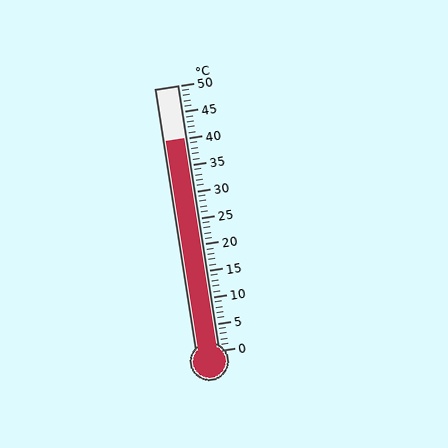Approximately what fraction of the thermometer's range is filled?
The thermometer is filled to approximately 80% of its range.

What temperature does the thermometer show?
The thermometer shows approximately 40°C.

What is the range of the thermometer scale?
The thermometer scale ranges from 0°C to 50°C.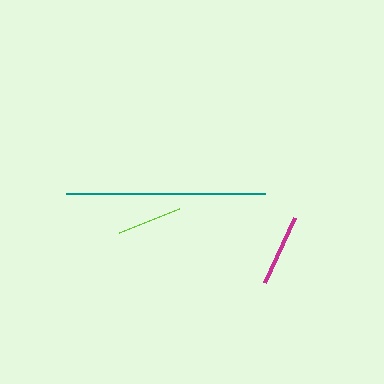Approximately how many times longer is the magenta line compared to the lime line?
The magenta line is approximately 1.1 times the length of the lime line.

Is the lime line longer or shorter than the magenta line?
The magenta line is longer than the lime line.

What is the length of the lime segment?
The lime segment is approximately 65 pixels long.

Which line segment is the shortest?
The lime line is the shortest at approximately 65 pixels.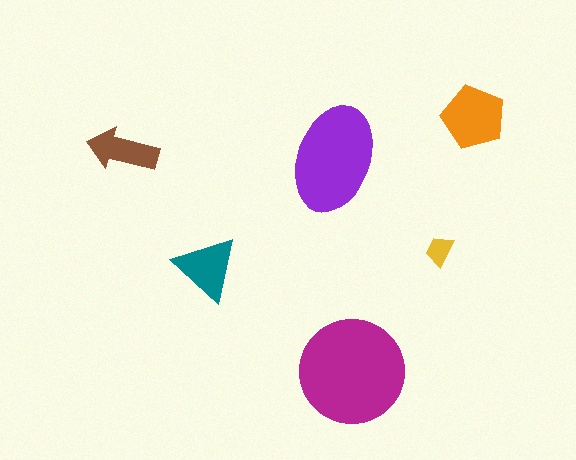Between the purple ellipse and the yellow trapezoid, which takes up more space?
The purple ellipse.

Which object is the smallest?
The yellow trapezoid.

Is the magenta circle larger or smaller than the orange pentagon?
Larger.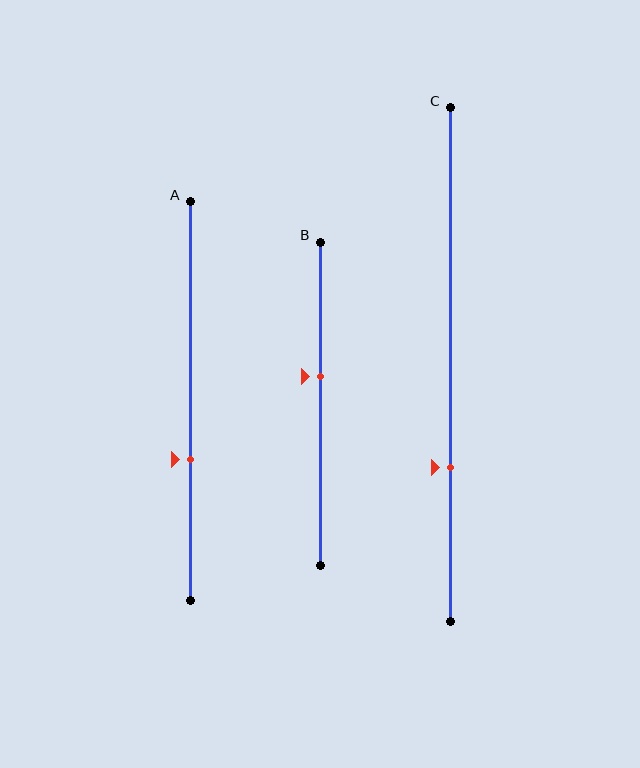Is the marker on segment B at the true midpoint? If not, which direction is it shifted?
No, the marker on segment B is shifted upward by about 9% of the segment length.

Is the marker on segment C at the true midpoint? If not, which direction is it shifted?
No, the marker on segment C is shifted downward by about 20% of the segment length.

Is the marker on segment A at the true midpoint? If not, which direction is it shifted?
No, the marker on segment A is shifted downward by about 15% of the segment length.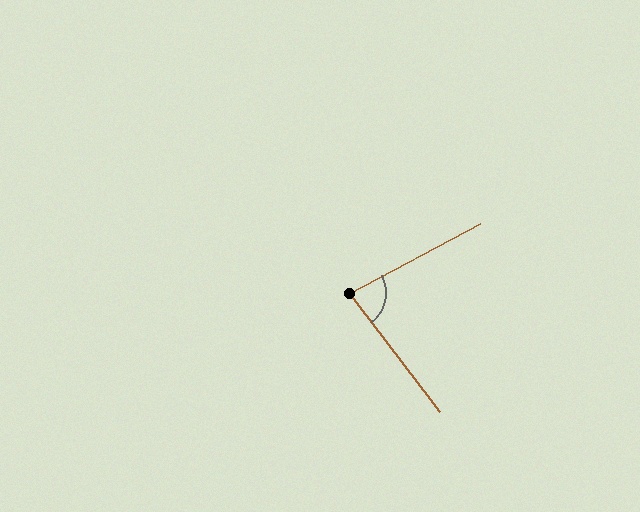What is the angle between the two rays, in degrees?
Approximately 81 degrees.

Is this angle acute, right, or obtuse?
It is acute.